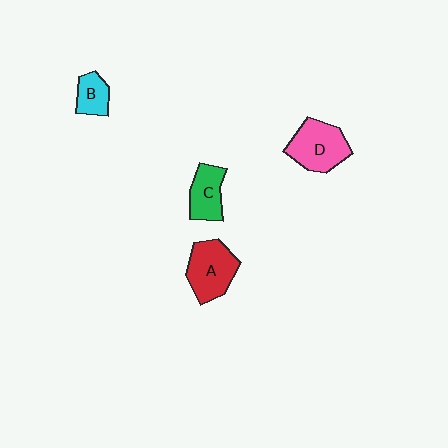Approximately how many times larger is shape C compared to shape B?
Approximately 1.4 times.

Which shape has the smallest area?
Shape B (cyan).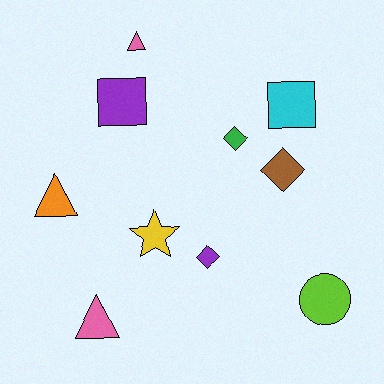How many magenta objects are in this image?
There are no magenta objects.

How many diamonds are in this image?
There are 3 diamonds.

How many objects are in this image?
There are 10 objects.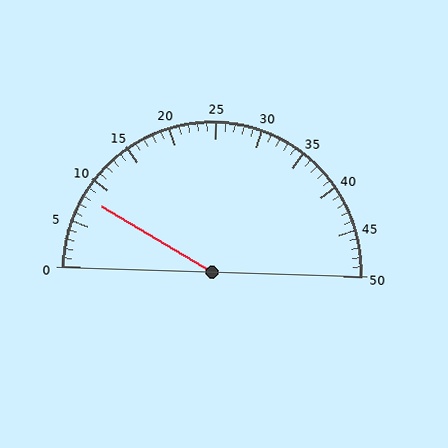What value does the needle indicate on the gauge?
The needle indicates approximately 8.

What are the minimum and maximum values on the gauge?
The gauge ranges from 0 to 50.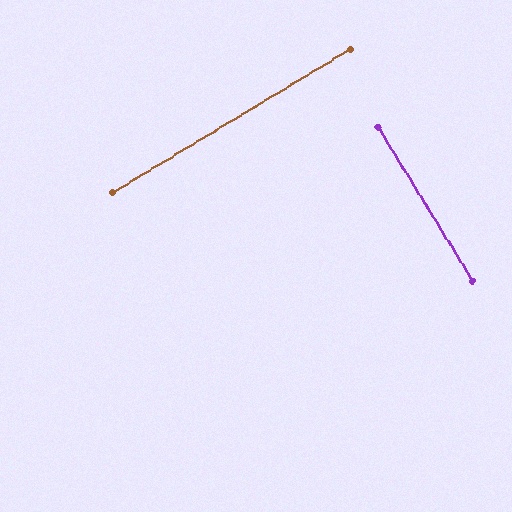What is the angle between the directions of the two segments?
Approximately 90 degrees.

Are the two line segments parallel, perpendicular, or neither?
Perpendicular — they meet at approximately 90°.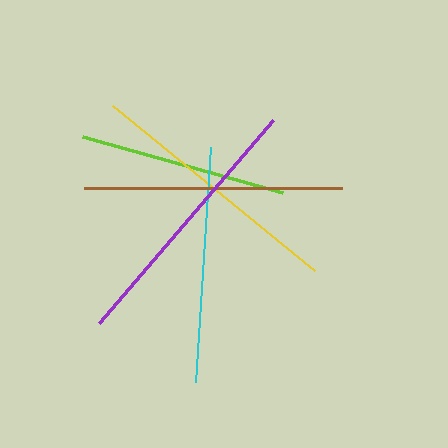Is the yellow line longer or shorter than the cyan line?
The yellow line is longer than the cyan line.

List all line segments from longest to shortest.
From longest to shortest: purple, yellow, brown, cyan, lime.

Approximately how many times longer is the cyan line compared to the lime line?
The cyan line is approximately 1.1 times the length of the lime line.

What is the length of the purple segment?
The purple segment is approximately 267 pixels long.